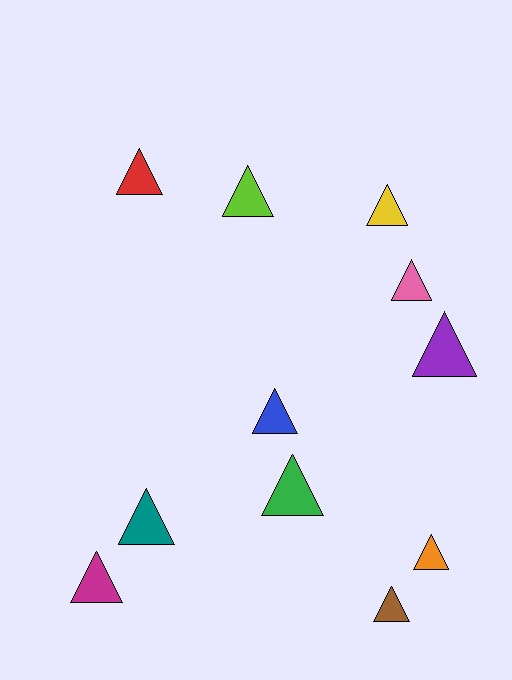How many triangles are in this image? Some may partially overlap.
There are 11 triangles.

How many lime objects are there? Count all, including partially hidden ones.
There is 1 lime object.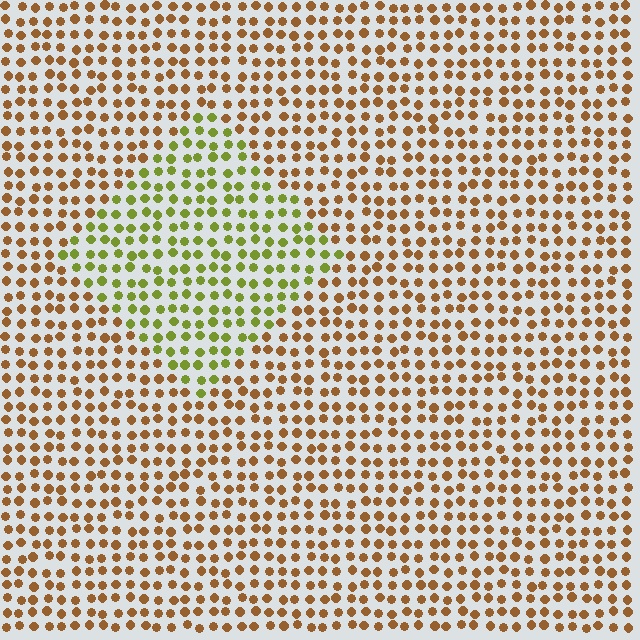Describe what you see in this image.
The image is filled with small brown elements in a uniform arrangement. A diamond-shaped region is visible where the elements are tinted to a slightly different hue, forming a subtle color boundary.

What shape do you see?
I see a diamond.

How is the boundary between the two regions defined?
The boundary is defined purely by a slight shift in hue (about 49 degrees). Spacing, size, and orientation are identical on both sides.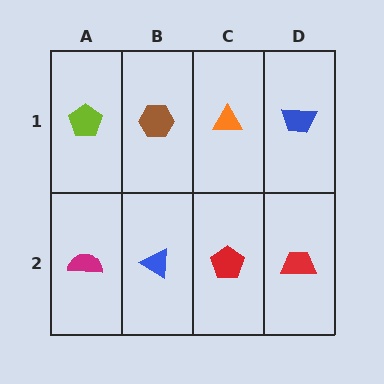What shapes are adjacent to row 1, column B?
A blue triangle (row 2, column B), a lime pentagon (row 1, column A), an orange triangle (row 1, column C).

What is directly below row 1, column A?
A magenta semicircle.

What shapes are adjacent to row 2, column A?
A lime pentagon (row 1, column A), a blue triangle (row 2, column B).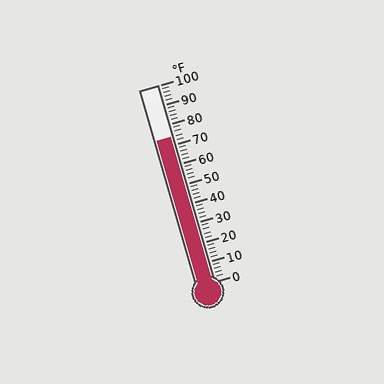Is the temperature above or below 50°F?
The temperature is above 50°F.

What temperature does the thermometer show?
The thermometer shows approximately 74°F.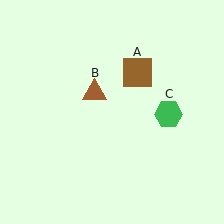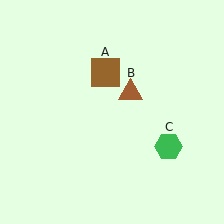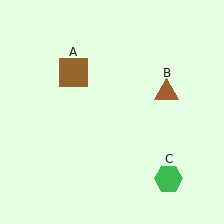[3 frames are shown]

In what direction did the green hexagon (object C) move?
The green hexagon (object C) moved down.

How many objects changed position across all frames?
3 objects changed position: brown square (object A), brown triangle (object B), green hexagon (object C).